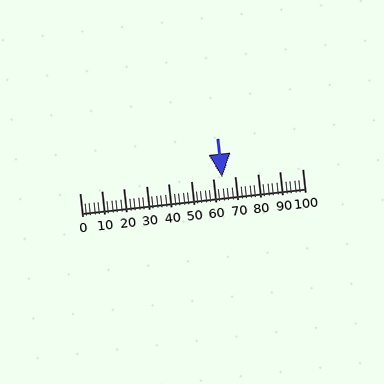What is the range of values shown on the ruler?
The ruler shows values from 0 to 100.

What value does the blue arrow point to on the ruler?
The blue arrow points to approximately 64.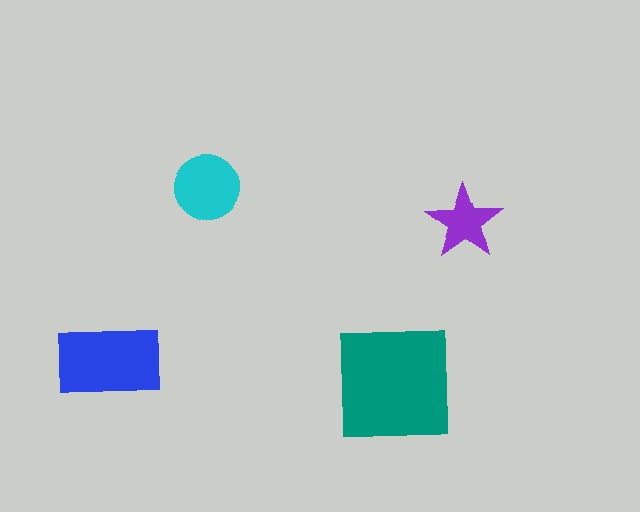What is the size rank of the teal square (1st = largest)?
1st.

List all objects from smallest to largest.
The purple star, the cyan circle, the blue rectangle, the teal square.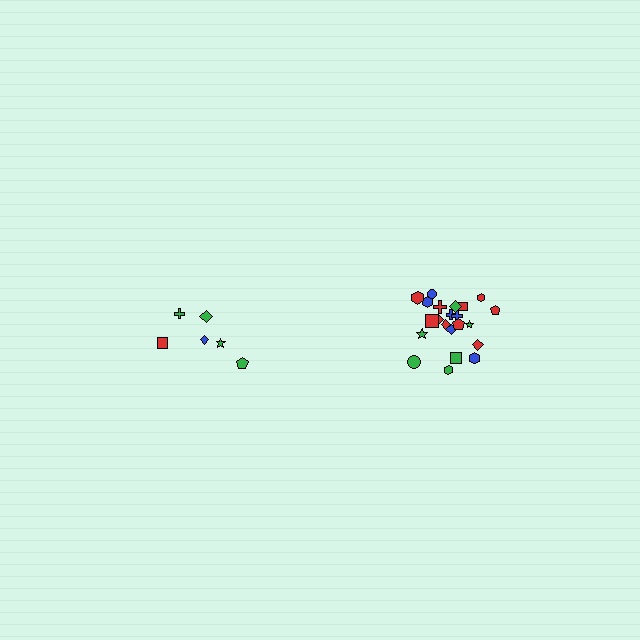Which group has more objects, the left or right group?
The right group.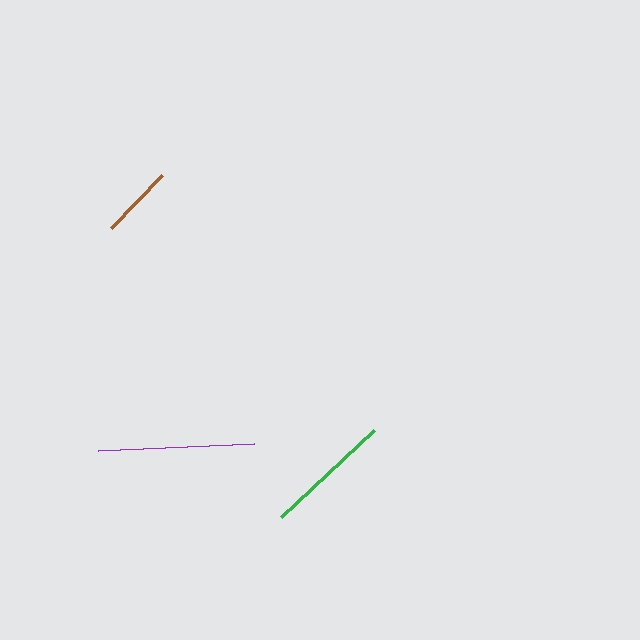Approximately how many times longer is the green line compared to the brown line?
The green line is approximately 1.7 times the length of the brown line.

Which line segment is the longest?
The purple line is the longest at approximately 156 pixels.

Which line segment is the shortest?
The brown line is the shortest at approximately 73 pixels.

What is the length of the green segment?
The green segment is approximately 127 pixels long.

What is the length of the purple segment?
The purple segment is approximately 156 pixels long.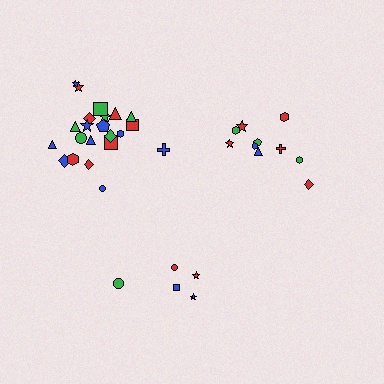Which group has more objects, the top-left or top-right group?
The top-left group.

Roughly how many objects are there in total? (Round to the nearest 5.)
Roughly 35 objects in total.